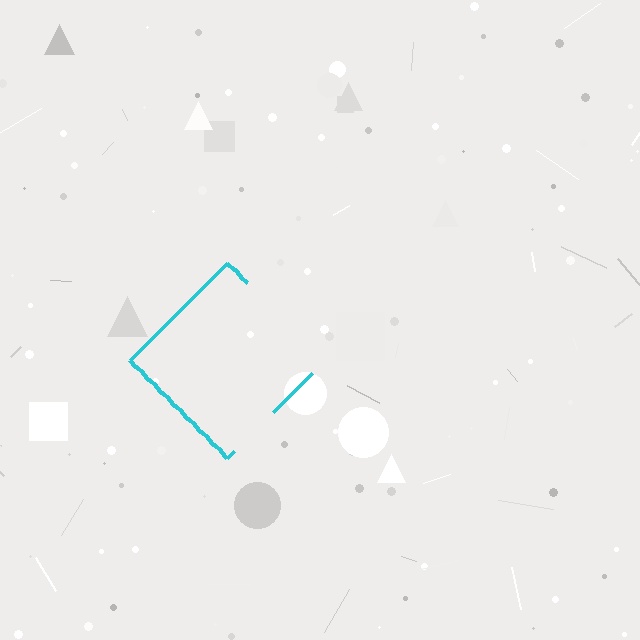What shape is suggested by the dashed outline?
The dashed outline suggests a diamond.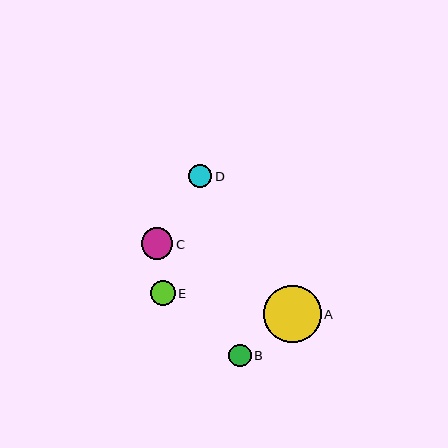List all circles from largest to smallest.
From largest to smallest: A, C, E, D, B.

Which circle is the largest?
Circle A is the largest with a size of approximately 58 pixels.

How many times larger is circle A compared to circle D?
Circle A is approximately 2.5 times the size of circle D.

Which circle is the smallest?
Circle B is the smallest with a size of approximately 23 pixels.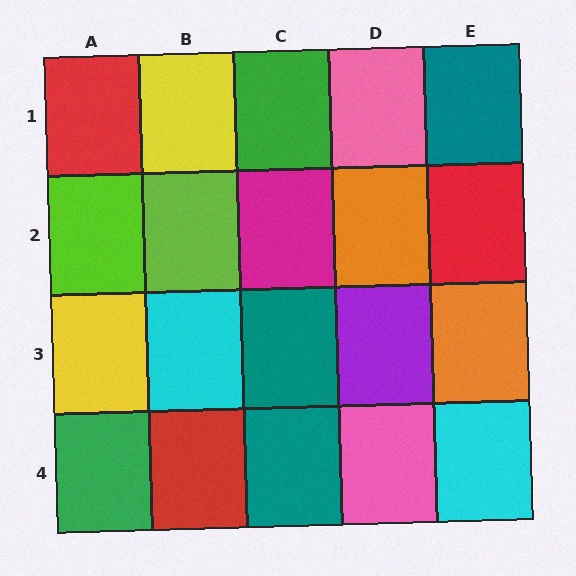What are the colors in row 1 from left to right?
Red, yellow, green, pink, teal.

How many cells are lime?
2 cells are lime.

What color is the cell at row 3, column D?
Purple.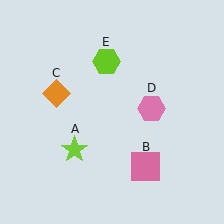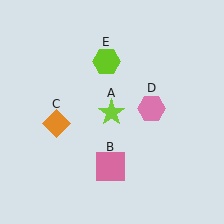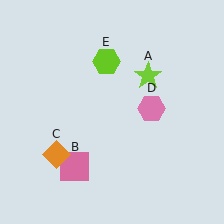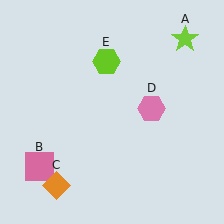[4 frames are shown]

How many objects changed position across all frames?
3 objects changed position: lime star (object A), pink square (object B), orange diamond (object C).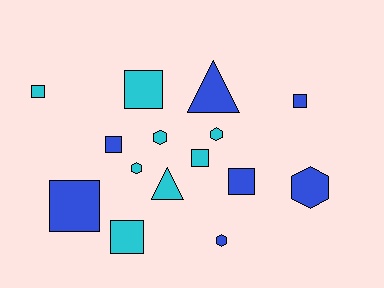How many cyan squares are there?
There are 4 cyan squares.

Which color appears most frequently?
Cyan, with 8 objects.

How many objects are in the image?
There are 15 objects.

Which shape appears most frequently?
Square, with 8 objects.